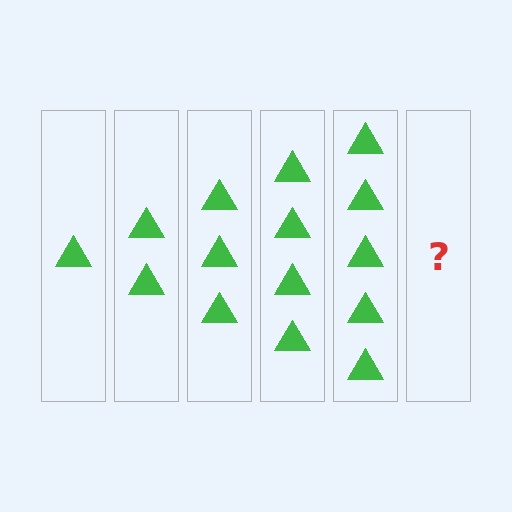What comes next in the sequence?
The next element should be 6 triangles.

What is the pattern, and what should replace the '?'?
The pattern is that each step adds one more triangle. The '?' should be 6 triangles.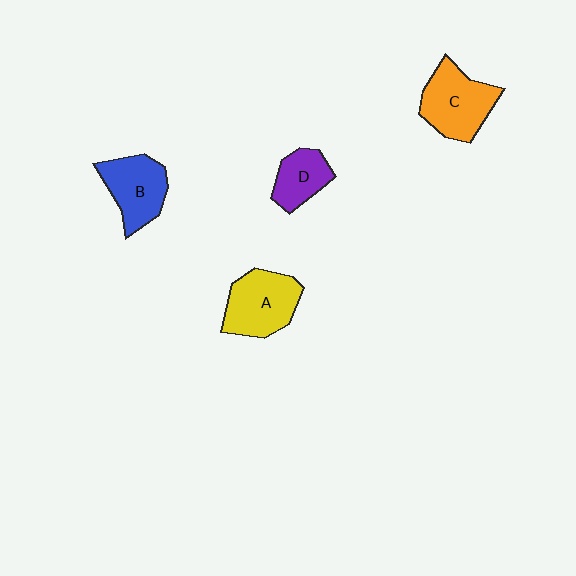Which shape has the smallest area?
Shape D (purple).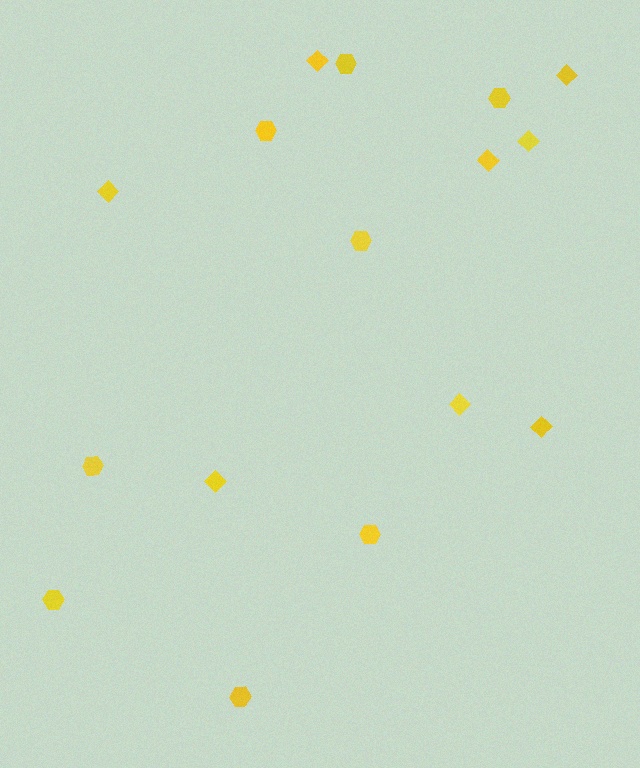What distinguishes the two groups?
There are 2 groups: one group of hexagons (8) and one group of diamonds (8).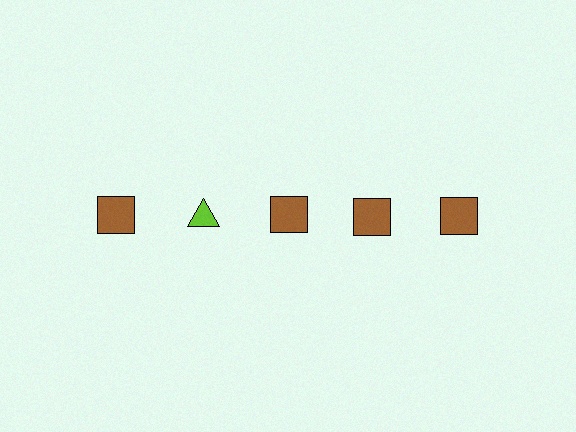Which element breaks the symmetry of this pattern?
The lime triangle in the top row, second from left column breaks the symmetry. All other shapes are brown squares.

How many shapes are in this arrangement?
There are 5 shapes arranged in a grid pattern.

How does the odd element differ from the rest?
It differs in both color (lime instead of brown) and shape (triangle instead of square).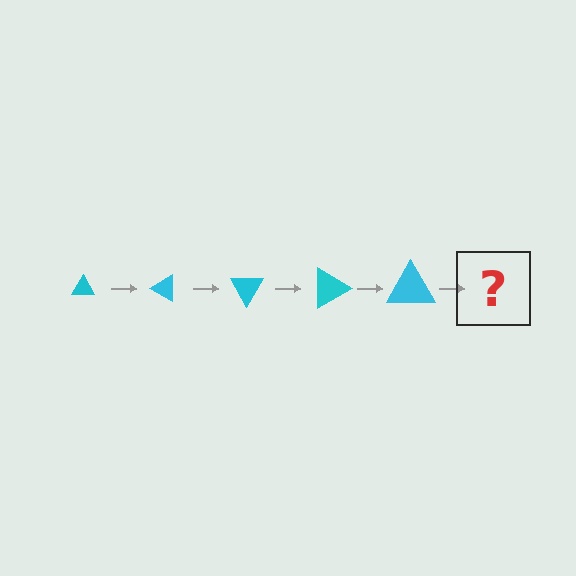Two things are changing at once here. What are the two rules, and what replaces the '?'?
The two rules are that the triangle grows larger each step and it rotates 30 degrees each step. The '?' should be a triangle, larger than the previous one and rotated 150 degrees from the start.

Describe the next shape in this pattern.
It should be a triangle, larger than the previous one and rotated 150 degrees from the start.